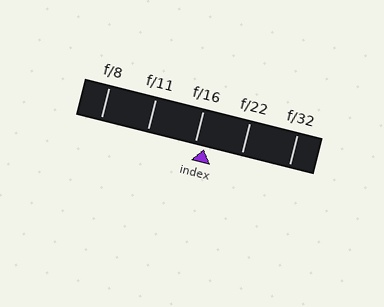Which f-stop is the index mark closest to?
The index mark is closest to f/16.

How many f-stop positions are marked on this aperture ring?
There are 5 f-stop positions marked.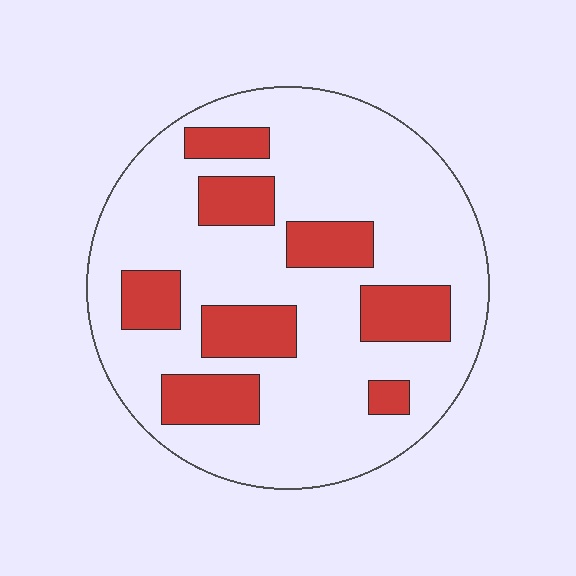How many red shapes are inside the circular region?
8.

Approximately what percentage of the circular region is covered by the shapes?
Approximately 25%.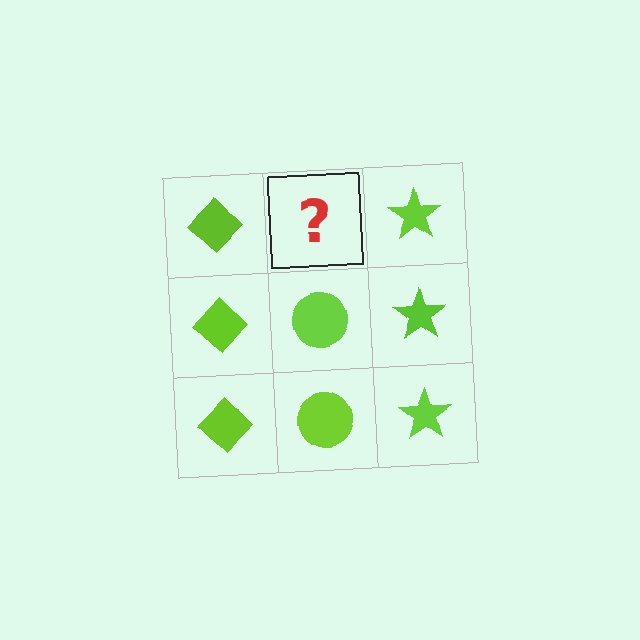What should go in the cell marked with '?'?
The missing cell should contain a lime circle.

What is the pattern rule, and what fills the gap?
The rule is that each column has a consistent shape. The gap should be filled with a lime circle.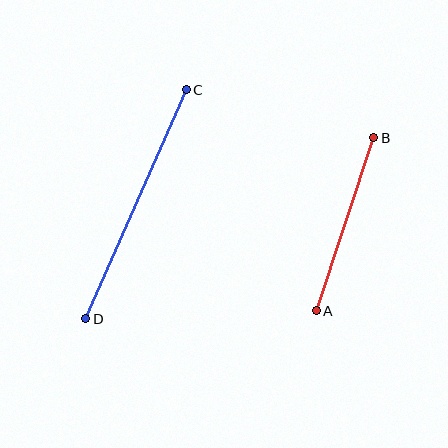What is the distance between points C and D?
The distance is approximately 250 pixels.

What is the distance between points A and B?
The distance is approximately 182 pixels.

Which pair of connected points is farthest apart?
Points C and D are farthest apart.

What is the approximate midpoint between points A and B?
The midpoint is at approximately (345, 224) pixels.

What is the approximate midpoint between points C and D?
The midpoint is at approximately (136, 204) pixels.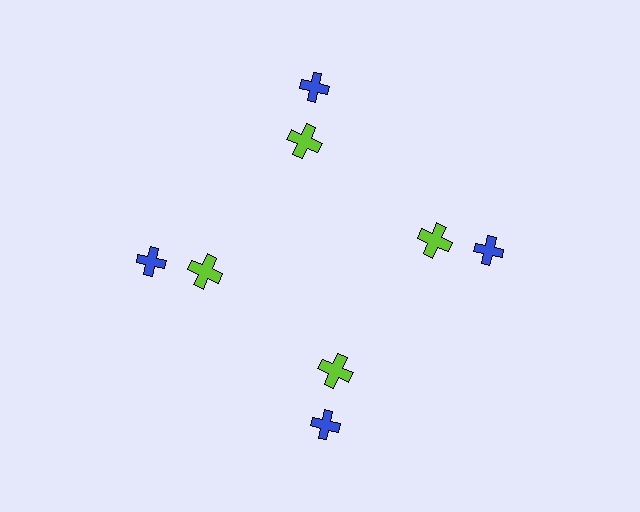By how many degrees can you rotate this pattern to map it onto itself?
The pattern maps onto itself every 90 degrees of rotation.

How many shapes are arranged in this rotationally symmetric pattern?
There are 8 shapes, arranged in 4 groups of 2.